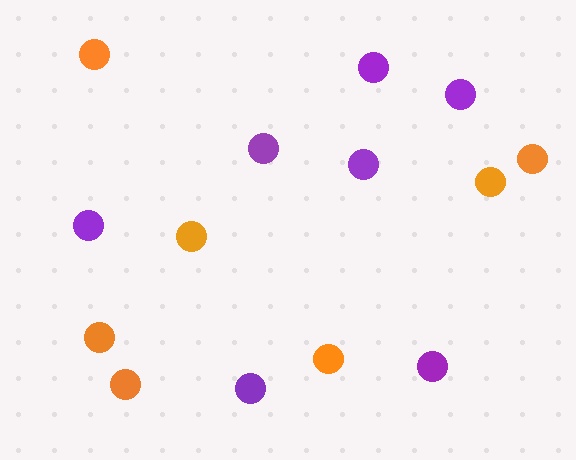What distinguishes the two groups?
There are 2 groups: one group of orange circles (7) and one group of purple circles (7).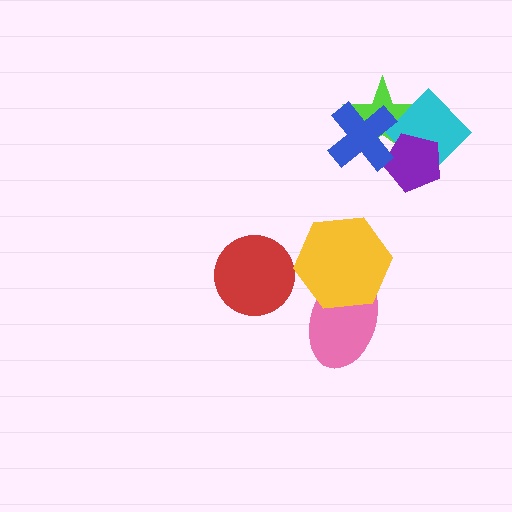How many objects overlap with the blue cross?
3 objects overlap with the blue cross.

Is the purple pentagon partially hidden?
Yes, it is partially covered by another shape.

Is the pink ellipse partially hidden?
Yes, it is partially covered by another shape.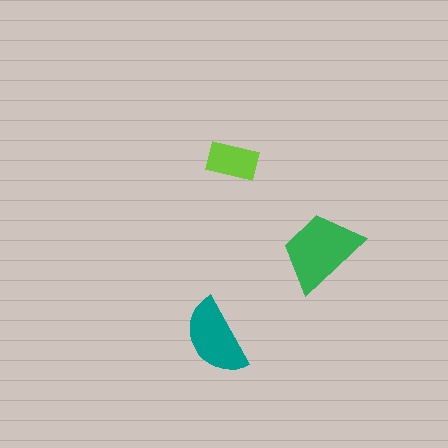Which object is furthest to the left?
The teal semicircle is leftmost.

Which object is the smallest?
The lime rectangle.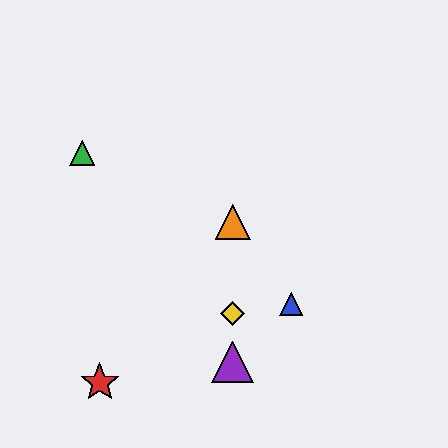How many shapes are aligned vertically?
3 shapes (the yellow diamond, the purple triangle, the orange triangle) are aligned vertically.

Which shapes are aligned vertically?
The yellow diamond, the purple triangle, the orange triangle are aligned vertically.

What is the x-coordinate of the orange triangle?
The orange triangle is at x≈233.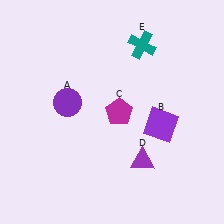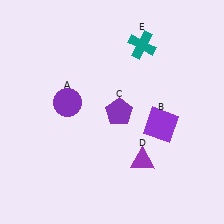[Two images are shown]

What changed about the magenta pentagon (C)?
In Image 1, C is magenta. In Image 2, it changed to purple.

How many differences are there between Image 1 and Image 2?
There is 1 difference between the two images.